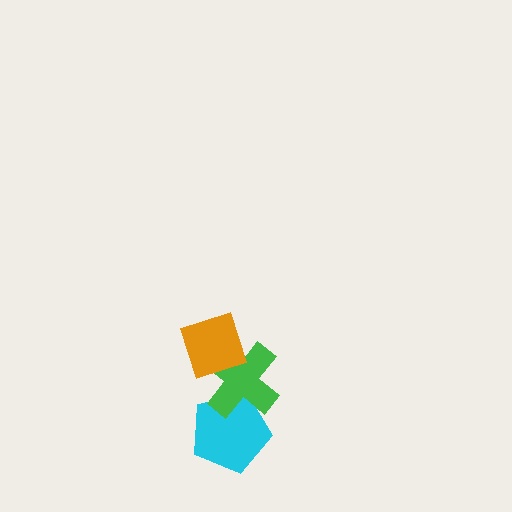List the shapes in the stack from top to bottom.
From top to bottom: the orange diamond, the green cross, the cyan pentagon.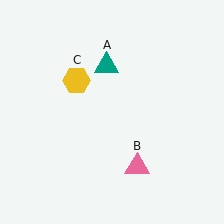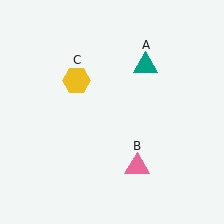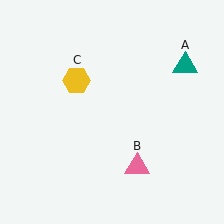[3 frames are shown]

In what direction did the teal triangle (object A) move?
The teal triangle (object A) moved right.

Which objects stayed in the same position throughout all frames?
Pink triangle (object B) and yellow hexagon (object C) remained stationary.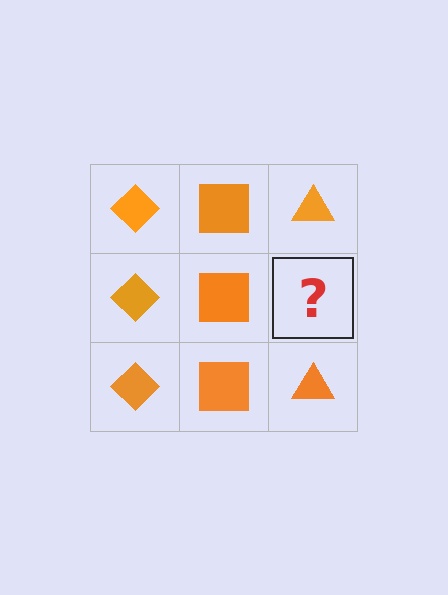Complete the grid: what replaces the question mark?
The question mark should be replaced with an orange triangle.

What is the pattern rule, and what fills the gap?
The rule is that each column has a consistent shape. The gap should be filled with an orange triangle.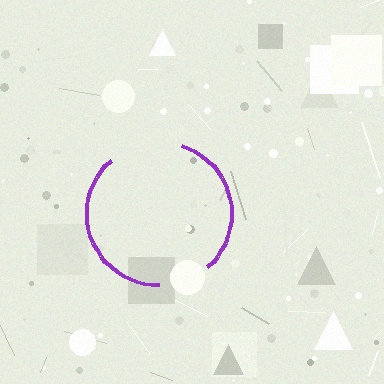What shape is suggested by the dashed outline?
The dashed outline suggests a circle.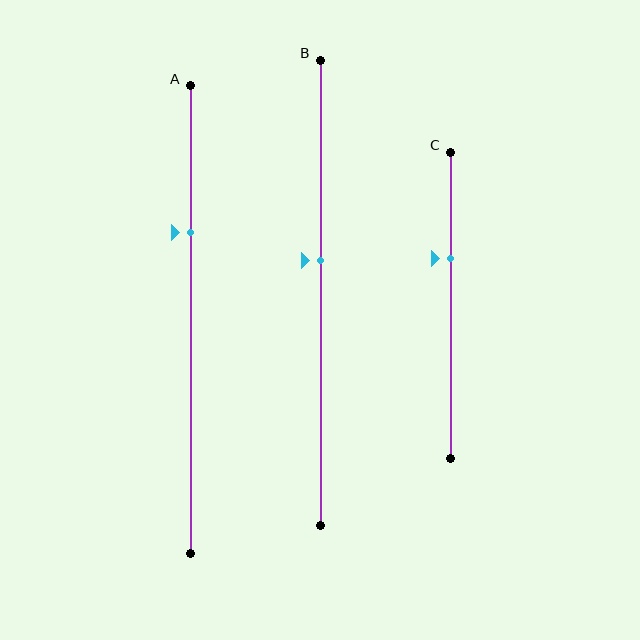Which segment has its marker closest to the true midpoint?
Segment B has its marker closest to the true midpoint.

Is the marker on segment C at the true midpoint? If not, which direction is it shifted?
No, the marker on segment C is shifted upward by about 15% of the segment length.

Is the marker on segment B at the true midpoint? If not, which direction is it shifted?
No, the marker on segment B is shifted upward by about 7% of the segment length.